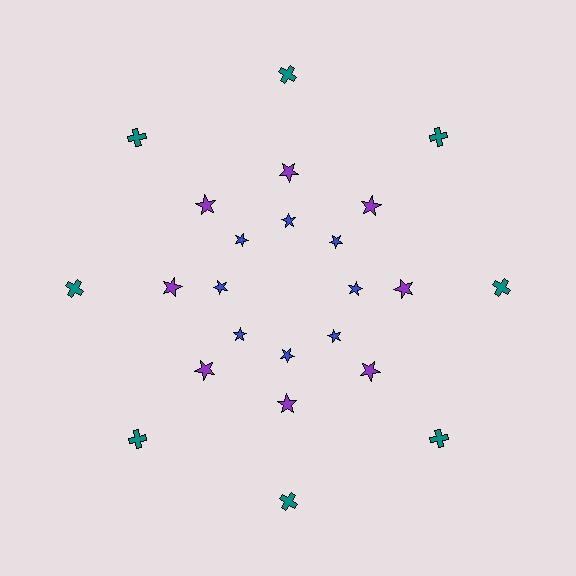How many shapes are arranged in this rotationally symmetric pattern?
There are 24 shapes, arranged in 8 groups of 3.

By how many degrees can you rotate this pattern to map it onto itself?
The pattern maps onto itself every 45 degrees of rotation.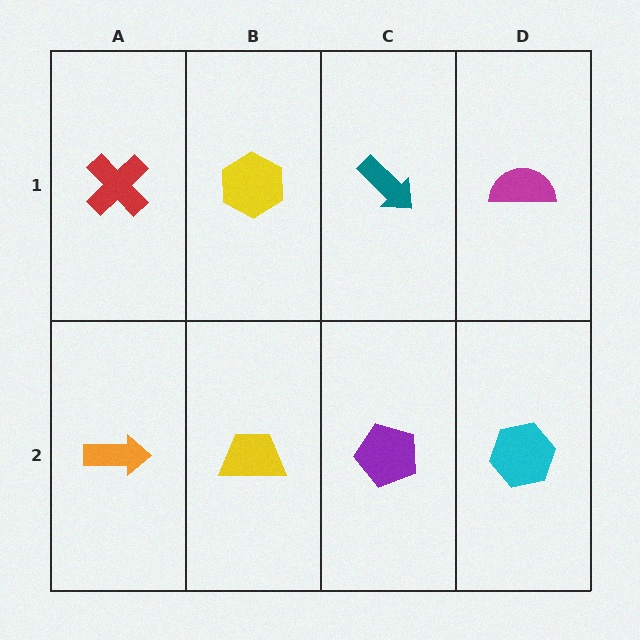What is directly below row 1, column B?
A yellow trapezoid.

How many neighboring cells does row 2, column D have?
2.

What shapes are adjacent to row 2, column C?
A teal arrow (row 1, column C), a yellow trapezoid (row 2, column B), a cyan hexagon (row 2, column D).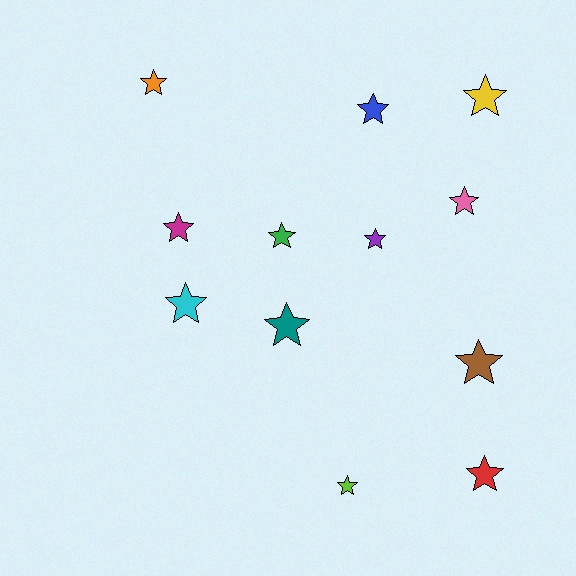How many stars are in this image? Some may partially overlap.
There are 12 stars.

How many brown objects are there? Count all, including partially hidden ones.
There is 1 brown object.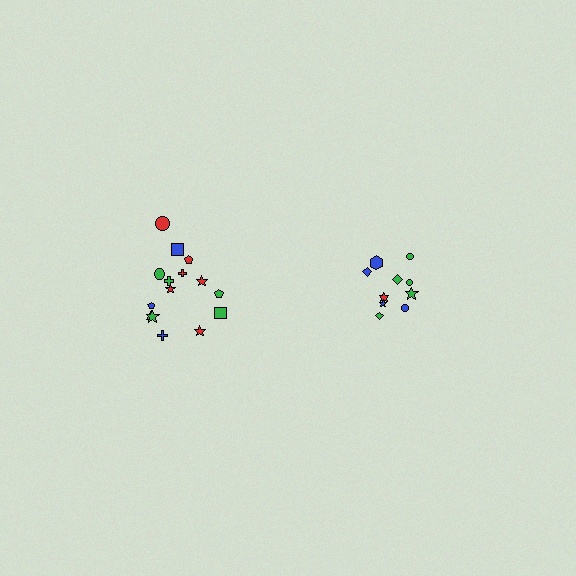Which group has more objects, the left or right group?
The left group.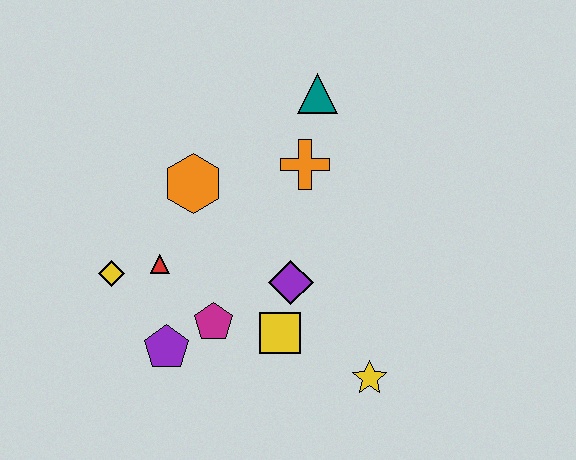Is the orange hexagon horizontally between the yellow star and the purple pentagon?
Yes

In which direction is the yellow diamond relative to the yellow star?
The yellow diamond is to the left of the yellow star.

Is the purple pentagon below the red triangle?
Yes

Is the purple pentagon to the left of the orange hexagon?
Yes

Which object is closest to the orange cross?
The teal triangle is closest to the orange cross.